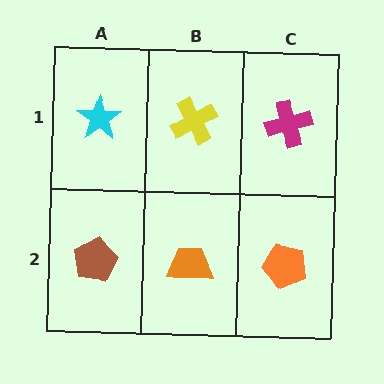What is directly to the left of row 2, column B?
A brown pentagon.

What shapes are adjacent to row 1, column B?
An orange trapezoid (row 2, column B), a cyan star (row 1, column A), a magenta cross (row 1, column C).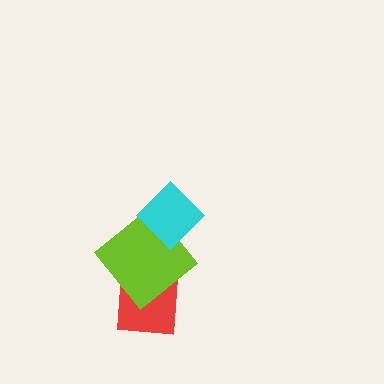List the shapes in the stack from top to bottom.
From top to bottom: the cyan diamond, the lime diamond, the red square.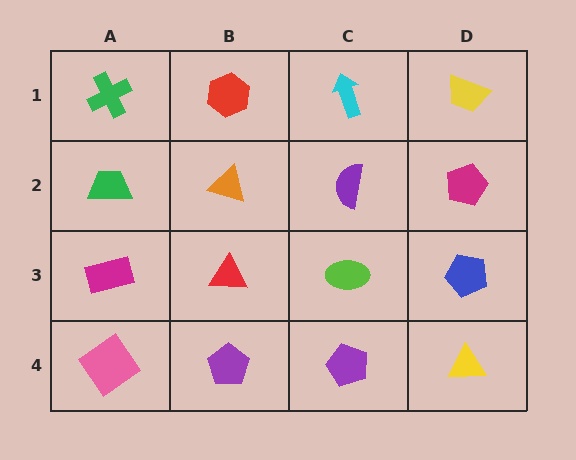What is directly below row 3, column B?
A purple pentagon.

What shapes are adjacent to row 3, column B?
An orange triangle (row 2, column B), a purple pentagon (row 4, column B), a magenta rectangle (row 3, column A), a lime ellipse (row 3, column C).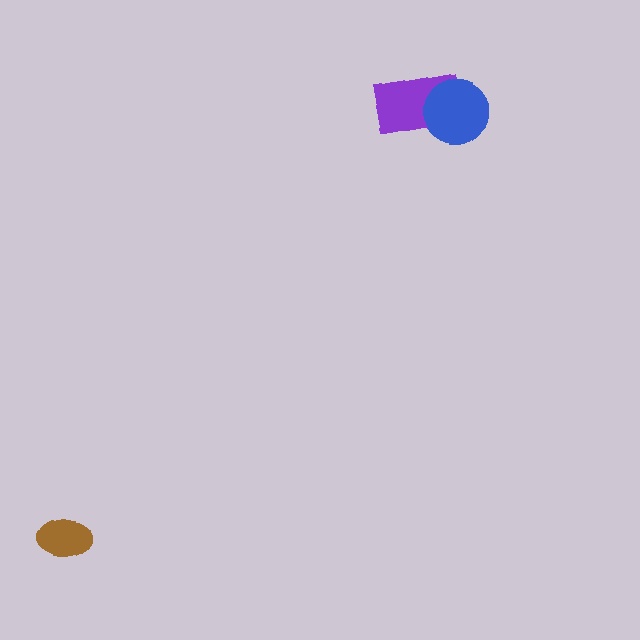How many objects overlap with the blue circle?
1 object overlaps with the blue circle.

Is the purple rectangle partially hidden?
Yes, it is partially covered by another shape.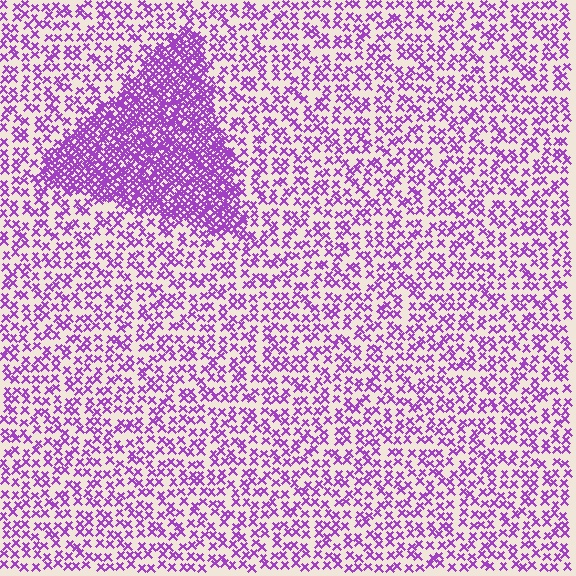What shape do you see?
I see a triangle.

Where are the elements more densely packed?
The elements are more densely packed inside the triangle boundary.